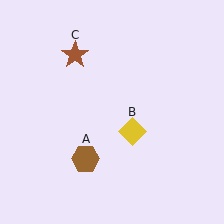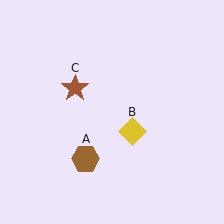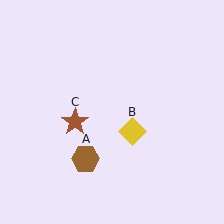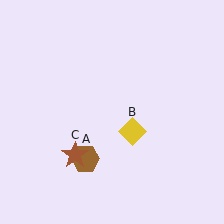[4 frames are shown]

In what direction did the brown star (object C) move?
The brown star (object C) moved down.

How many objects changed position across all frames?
1 object changed position: brown star (object C).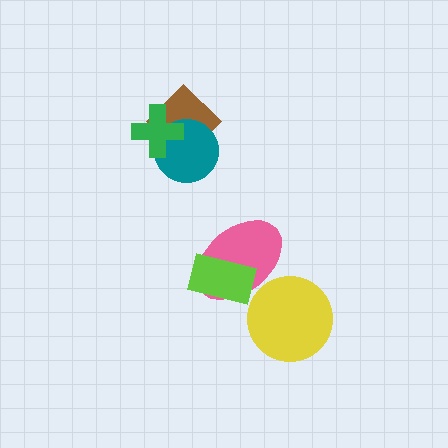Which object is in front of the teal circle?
The green cross is in front of the teal circle.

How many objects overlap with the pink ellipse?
2 objects overlap with the pink ellipse.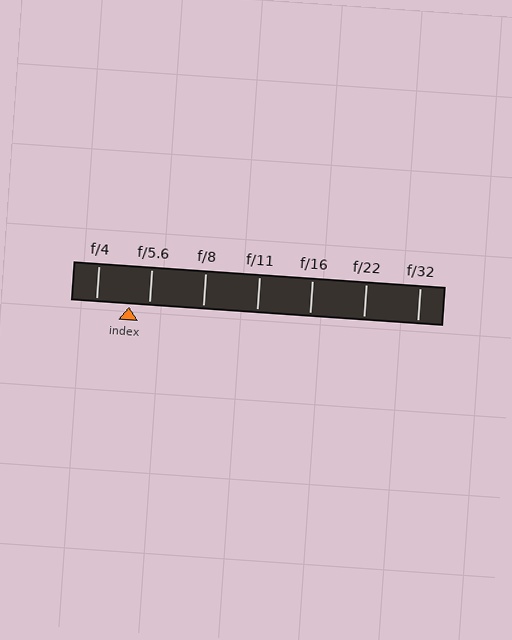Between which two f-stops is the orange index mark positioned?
The index mark is between f/4 and f/5.6.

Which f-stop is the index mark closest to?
The index mark is closest to f/5.6.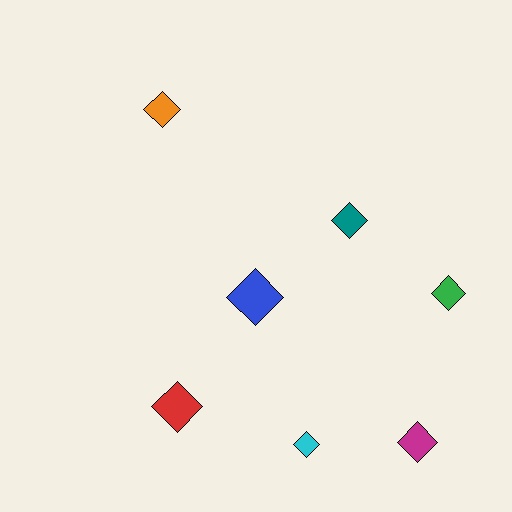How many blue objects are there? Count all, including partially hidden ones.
There is 1 blue object.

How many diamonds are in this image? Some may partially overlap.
There are 7 diamonds.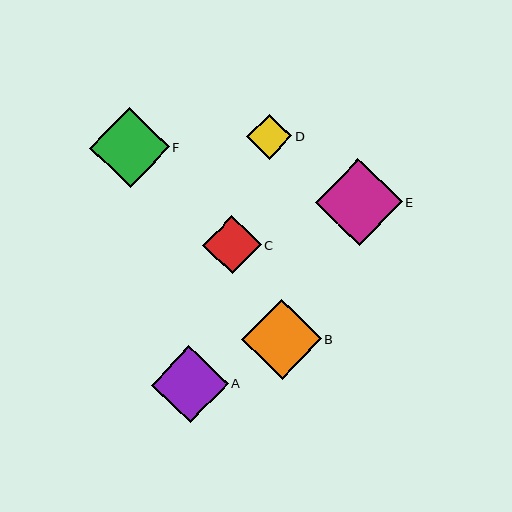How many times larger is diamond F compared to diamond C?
Diamond F is approximately 1.4 times the size of diamond C.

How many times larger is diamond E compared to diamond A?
Diamond E is approximately 1.1 times the size of diamond A.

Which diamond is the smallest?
Diamond D is the smallest with a size of approximately 45 pixels.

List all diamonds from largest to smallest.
From largest to smallest: E, F, B, A, C, D.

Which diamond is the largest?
Diamond E is the largest with a size of approximately 87 pixels.